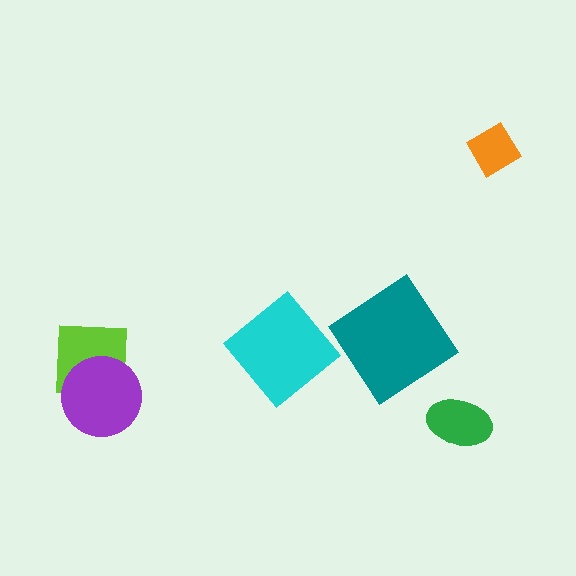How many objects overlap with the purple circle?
1 object overlaps with the purple circle.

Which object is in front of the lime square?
The purple circle is in front of the lime square.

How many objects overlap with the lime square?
1 object overlaps with the lime square.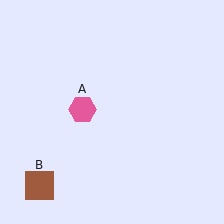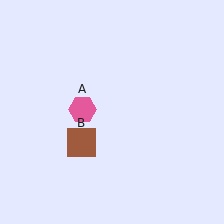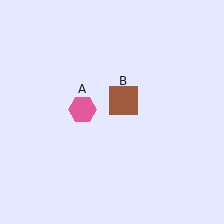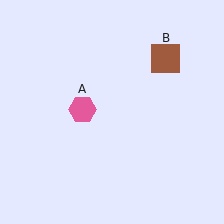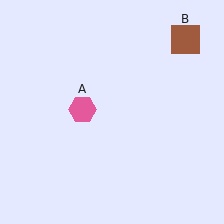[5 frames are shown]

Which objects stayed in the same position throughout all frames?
Pink hexagon (object A) remained stationary.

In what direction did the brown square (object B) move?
The brown square (object B) moved up and to the right.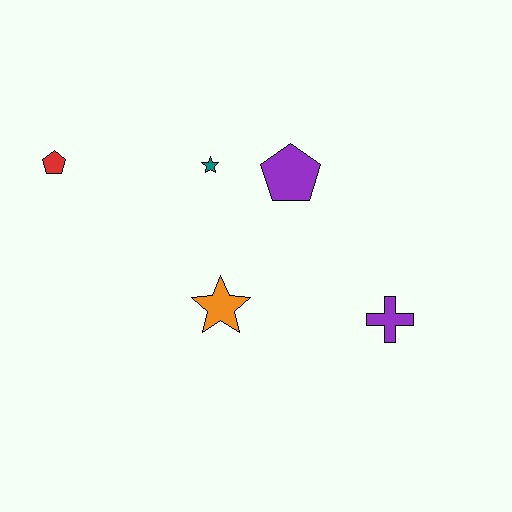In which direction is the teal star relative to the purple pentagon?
The teal star is to the left of the purple pentagon.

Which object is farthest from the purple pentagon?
The red pentagon is farthest from the purple pentagon.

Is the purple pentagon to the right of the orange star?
Yes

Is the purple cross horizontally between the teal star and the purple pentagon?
No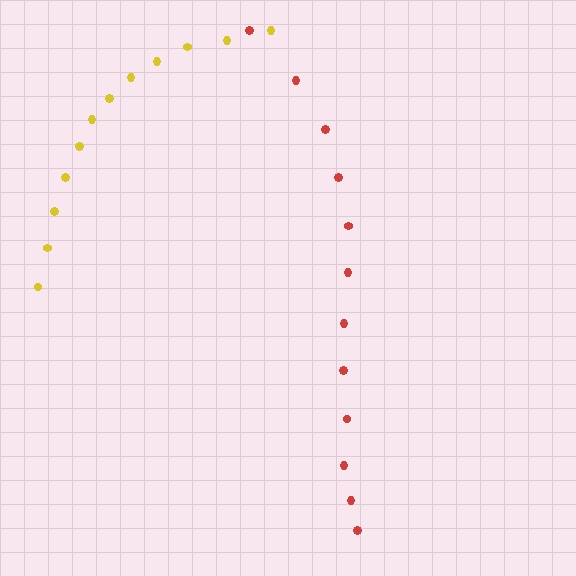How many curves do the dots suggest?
There are 2 distinct paths.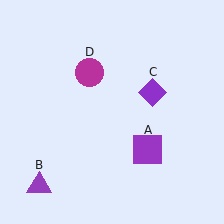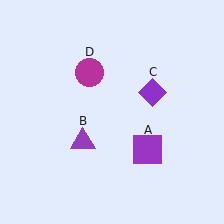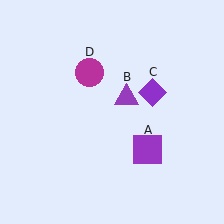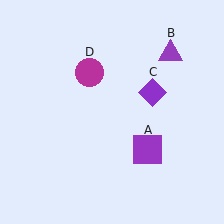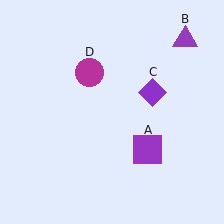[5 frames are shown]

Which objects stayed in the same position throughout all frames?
Purple square (object A) and purple diamond (object C) and magenta circle (object D) remained stationary.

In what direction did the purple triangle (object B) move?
The purple triangle (object B) moved up and to the right.